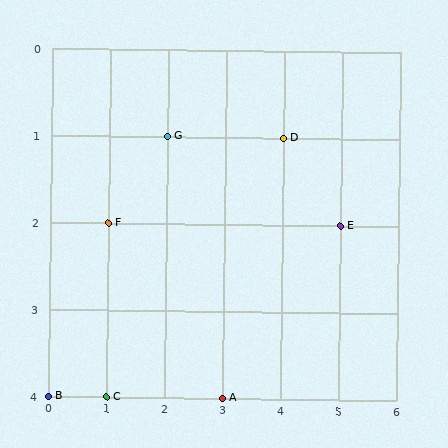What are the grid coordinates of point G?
Point G is at grid coordinates (2, 1).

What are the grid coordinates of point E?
Point E is at grid coordinates (5, 2).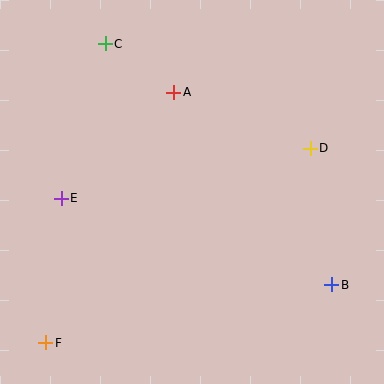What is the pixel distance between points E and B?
The distance between E and B is 284 pixels.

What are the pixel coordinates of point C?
Point C is at (105, 44).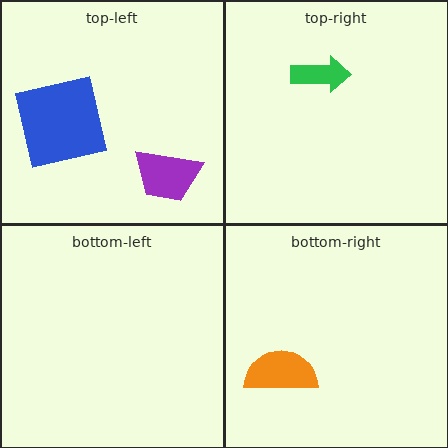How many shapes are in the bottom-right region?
1.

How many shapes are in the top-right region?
1.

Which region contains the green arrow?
The top-right region.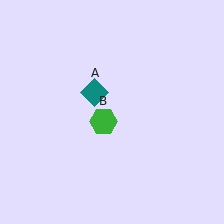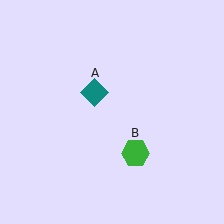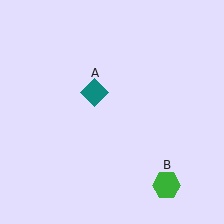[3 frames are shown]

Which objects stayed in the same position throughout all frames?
Teal diamond (object A) remained stationary.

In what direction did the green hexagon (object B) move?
The green hexagon (object B) moved down and to the right.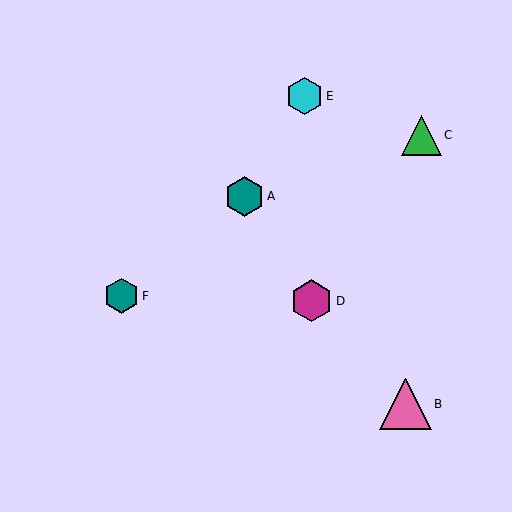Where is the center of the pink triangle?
The center of the pink triangle is at (406, 404).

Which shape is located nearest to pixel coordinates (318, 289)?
The magenta hexagon (labeled D) at (312, 301) is nearest to that location.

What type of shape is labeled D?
Shape D is a magenta hexagon.